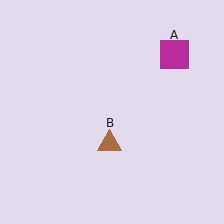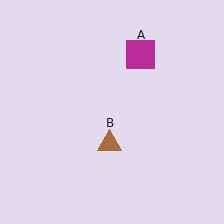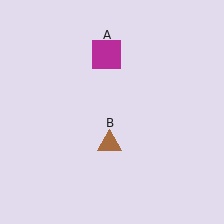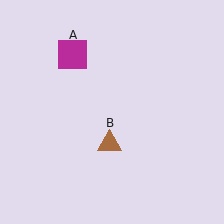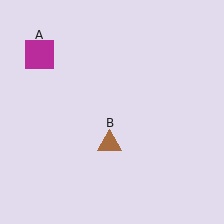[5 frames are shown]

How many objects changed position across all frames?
1 object changed position: magenta square (object A).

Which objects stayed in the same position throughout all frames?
Brown triangle (object B) remained stationary.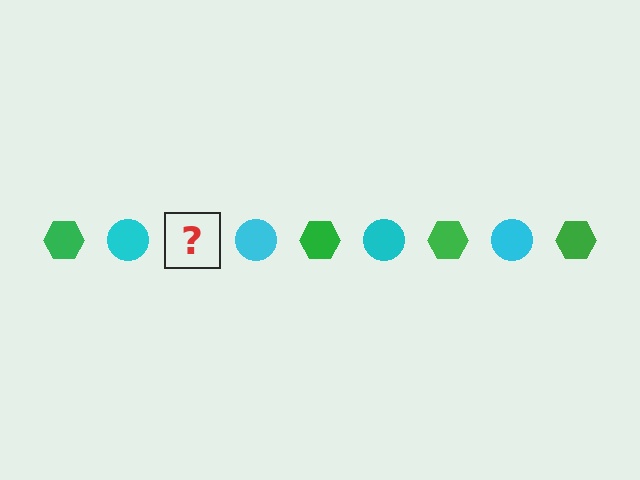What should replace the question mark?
The question mark should be replaced with a green hexagon.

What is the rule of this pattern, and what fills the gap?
The rule is that the pattern alternates between green hexagon and cyan circle. The gap should be filled with a green hexagon.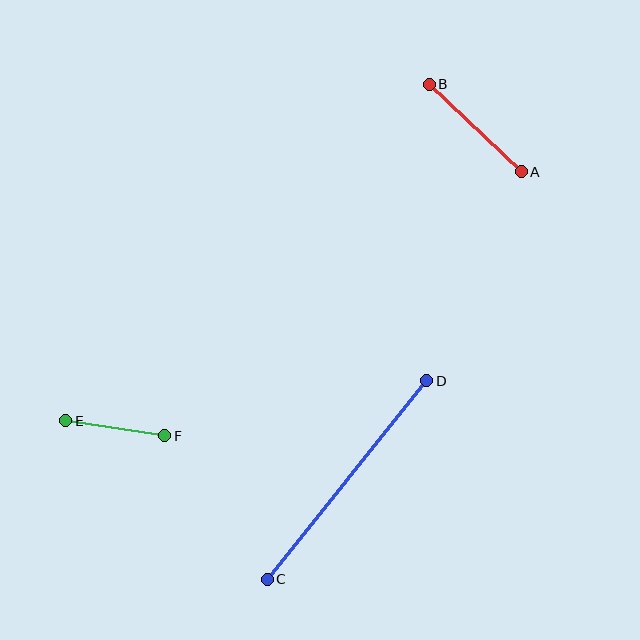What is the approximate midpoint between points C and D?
The midpoint is at approximately (347, 480) pixels.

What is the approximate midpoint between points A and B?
The midpoint is at approximately (475, 128) pixels.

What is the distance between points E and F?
The distance is approximately 100 pixels.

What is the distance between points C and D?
The distance is approximately 255 pixels.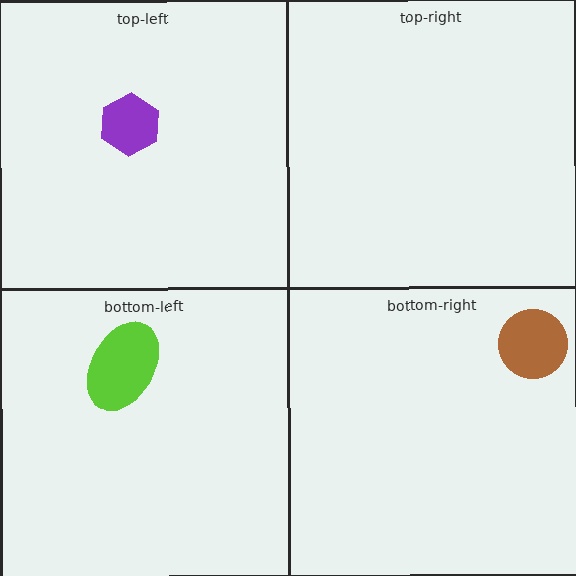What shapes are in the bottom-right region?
The brown circle.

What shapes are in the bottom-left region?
The lime ellipse.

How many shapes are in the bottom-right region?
1.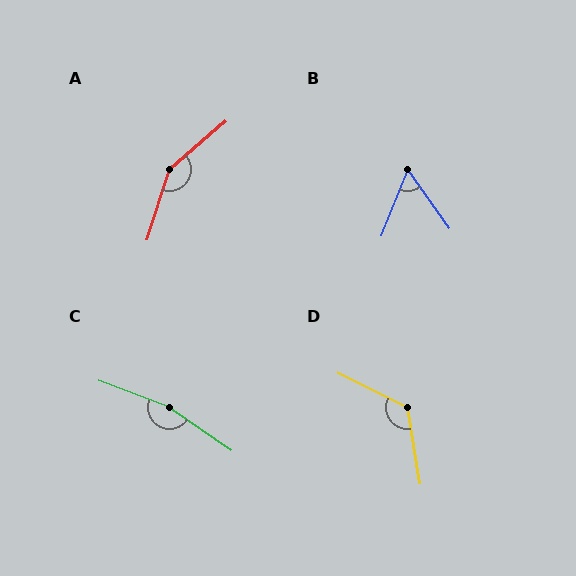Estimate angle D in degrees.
Approximately 126 degrees.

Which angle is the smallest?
B, at approximately 58 degrees.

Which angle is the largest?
C, at approximately 166 degrees.